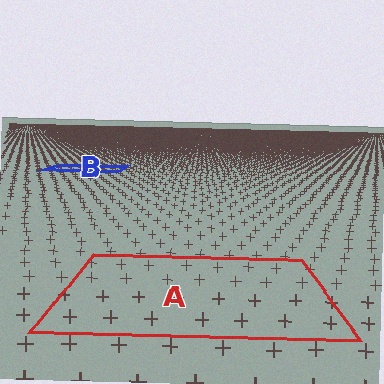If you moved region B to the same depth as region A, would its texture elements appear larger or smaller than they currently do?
They would appear larger. At a closer depth, the same texture elements are projected at a bigger on-screen size.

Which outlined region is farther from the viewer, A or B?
Region B is farther from the viewer — the texture elements inside it appear smaller and more densely packed.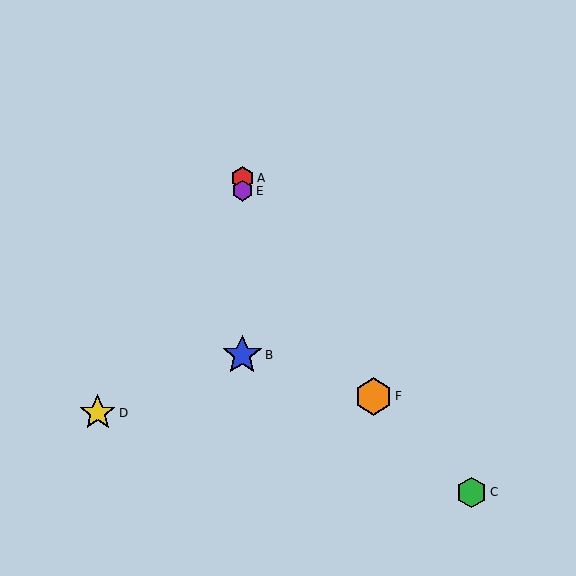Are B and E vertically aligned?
Yes, both are at x≈242.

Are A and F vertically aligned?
No, A is at x≈242 and F is at x≈374.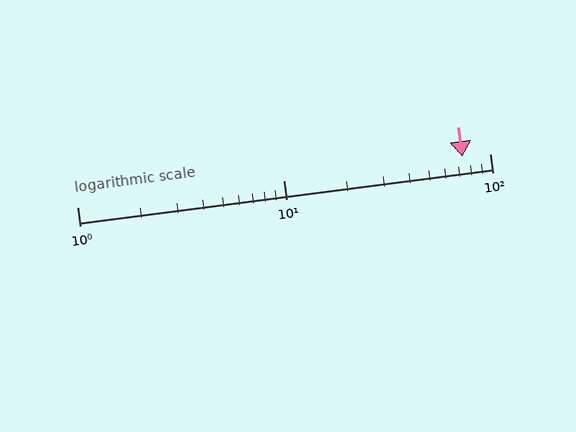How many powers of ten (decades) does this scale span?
The scale spans 2 decades, from 1 to 100.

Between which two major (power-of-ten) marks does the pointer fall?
The pointer is between 10 and 100.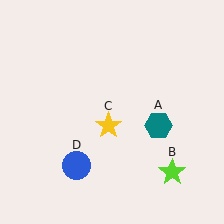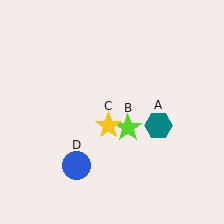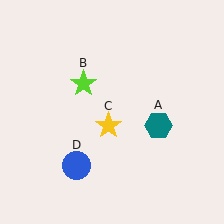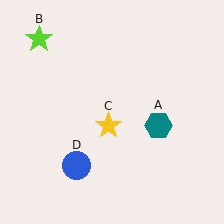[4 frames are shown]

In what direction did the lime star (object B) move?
The lime star (object B) moved up and to the left.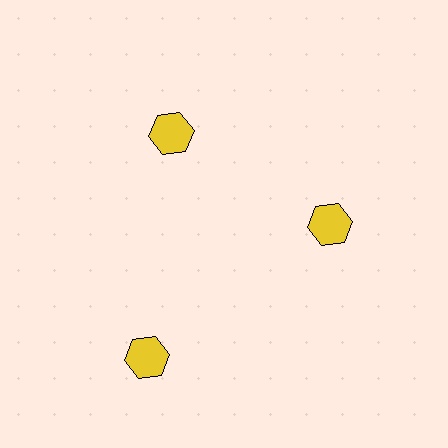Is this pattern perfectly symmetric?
No. The 3 yellow hexagons are arranged in a ring, but one element near the 7 o'clock position is pushed outward from the center, breaking the 3-fold rotational symmetry.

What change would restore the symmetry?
The symmetry would be restored by moving it inward, back onto the ring so that all 3 hexagons sit at equal angles and equal distance from the center.